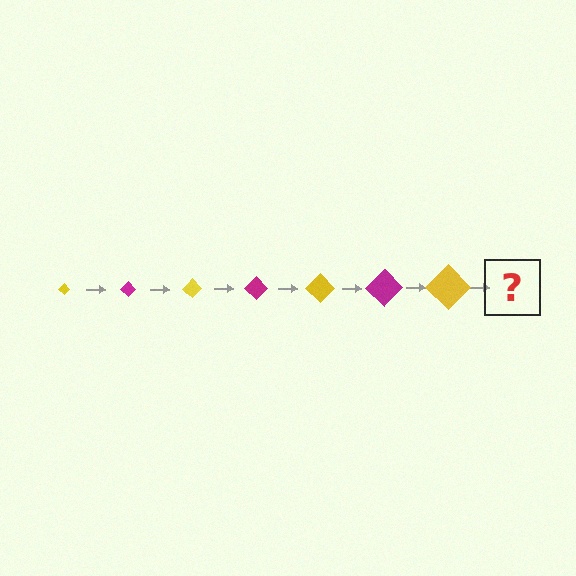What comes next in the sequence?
The next element should be a magenta diamond, larger than the previous one.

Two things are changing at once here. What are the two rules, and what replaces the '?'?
The two rules are that the diamond grows larger each step and the color cycles through yellow and magenta. The '?' should be a magenta diamond, larger than the previous one.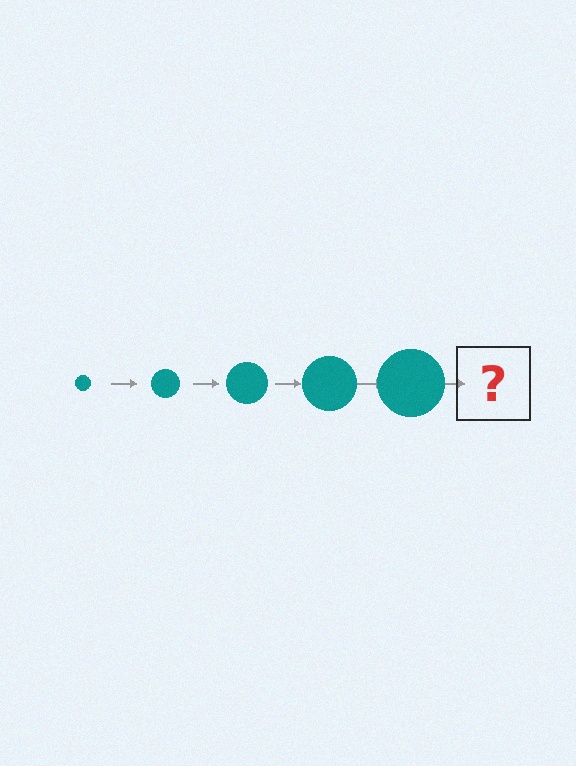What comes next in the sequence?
The next element should be a teal circle, larger than the previous one.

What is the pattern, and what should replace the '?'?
The pattern is that the circle gets progressively larger each step. The '?' should be a teal circle, larger than the previous one.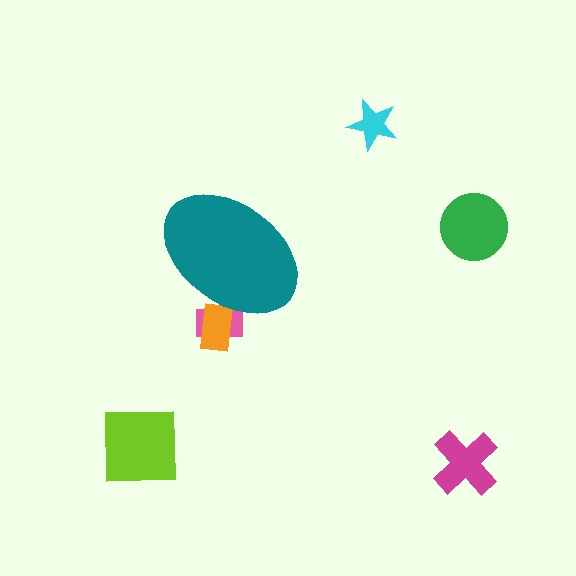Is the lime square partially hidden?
No, the lime square is fully visible.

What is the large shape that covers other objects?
A teal ellipse.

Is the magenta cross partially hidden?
No, the magenta cross is fully visible.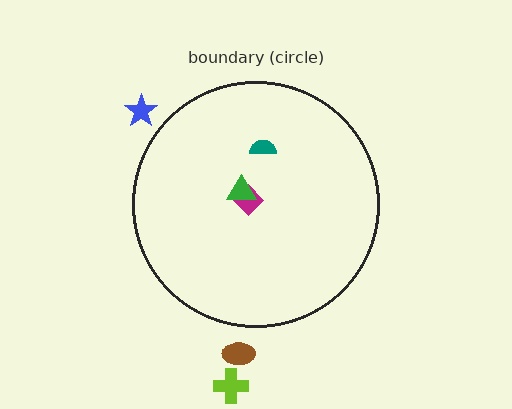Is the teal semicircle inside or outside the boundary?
Inside.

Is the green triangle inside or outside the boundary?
Inside.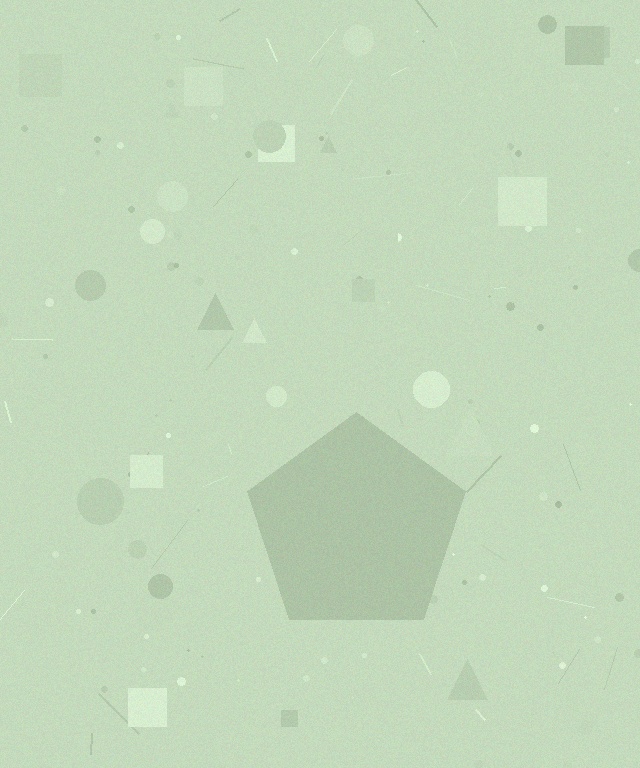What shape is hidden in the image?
A pentagon is hidden in the image.